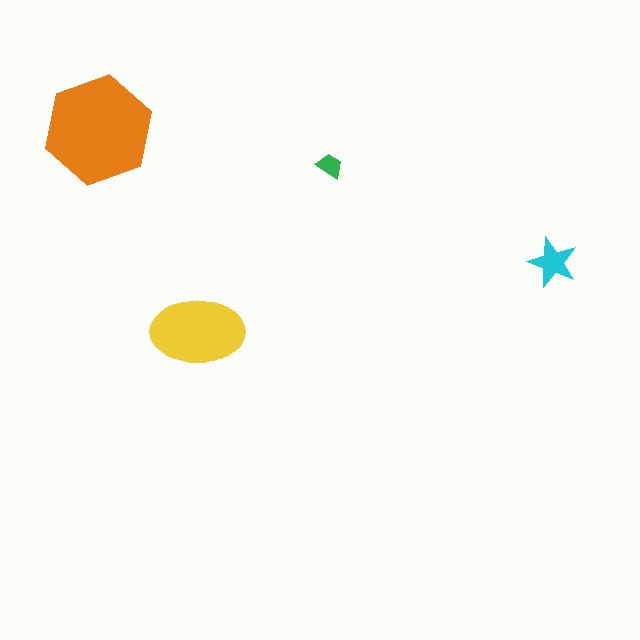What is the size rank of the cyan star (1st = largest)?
3rd.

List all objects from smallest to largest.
The green trapezoid, the cyan star, the yellow ellipse, the orange hexagon.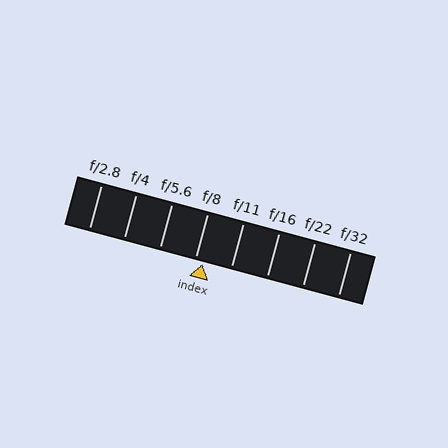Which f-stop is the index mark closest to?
The index mark is closest to f/8.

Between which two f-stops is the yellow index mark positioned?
The index mark is between f/8 and f/11.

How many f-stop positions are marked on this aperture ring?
There are 8 f-stop positions marked.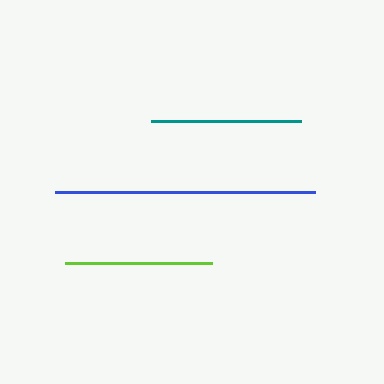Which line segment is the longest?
The blue line is the longest at approximately 260 pixels.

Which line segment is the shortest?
The lime line is the shortest at approximately 147 pixels.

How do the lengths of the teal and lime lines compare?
The teal and lime lines are approximately the same length.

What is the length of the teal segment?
The teal segment is approximately 149 pixels long.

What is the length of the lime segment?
The lime segment is approximately 147 pixels long.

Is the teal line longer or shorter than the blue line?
The blue line is longer than the teal line.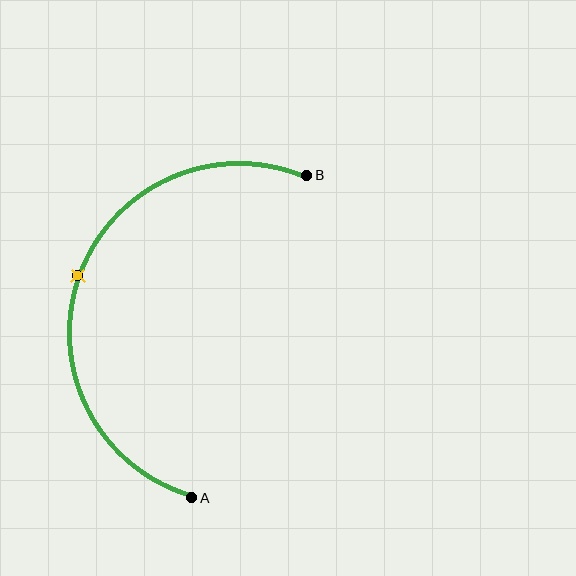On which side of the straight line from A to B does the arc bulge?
The arc bulges to the left of the straight line connecting A and B.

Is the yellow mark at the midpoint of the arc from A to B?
Yes. The yellow mark lies on the arc at equal arc-length from both A and B — it is the arc midpoint.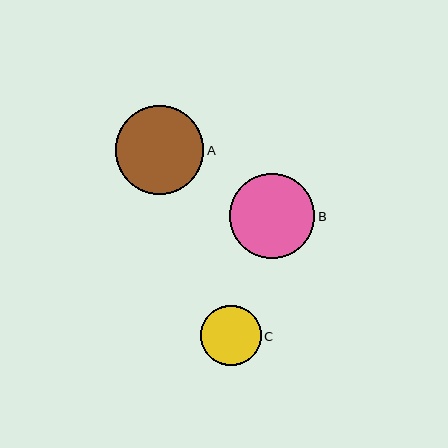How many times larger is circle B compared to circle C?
Circle B is approximately 1.4 times the size of circle C.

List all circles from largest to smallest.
From largest to smallest: A, B, C.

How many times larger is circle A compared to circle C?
Circle A is approximately 1.5 times the size of circle C.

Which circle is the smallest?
Circle C is the smallest with a size of approximately 60 pixels.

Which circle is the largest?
Circle A is the largest with a size of approximately 89 pixels.